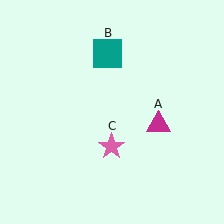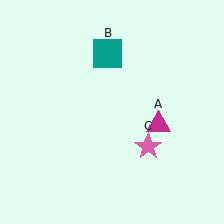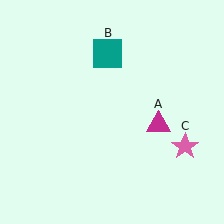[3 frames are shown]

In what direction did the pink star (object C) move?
The pink star (object C) moved right.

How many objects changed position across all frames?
1 object changed position: pink star (object C).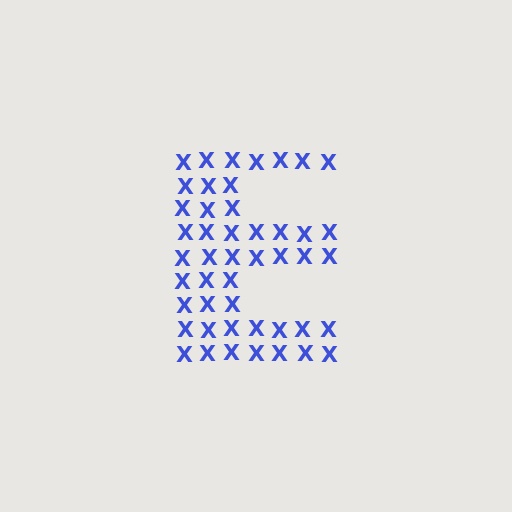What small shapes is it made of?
It is made of small letter X's.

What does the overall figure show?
The overall figure shows the letter E.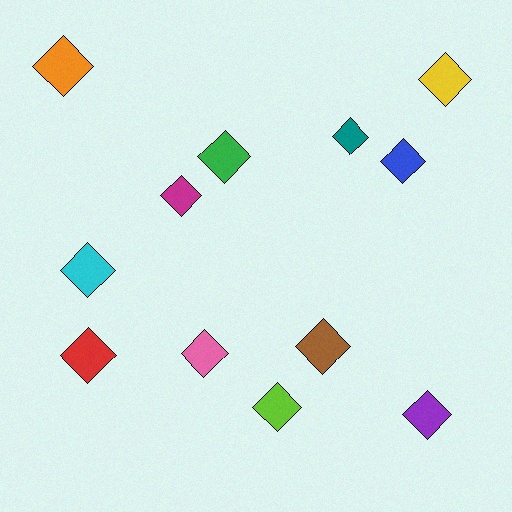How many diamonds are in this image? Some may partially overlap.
There are 12 diamonds.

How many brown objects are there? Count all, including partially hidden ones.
There is 1 brown object.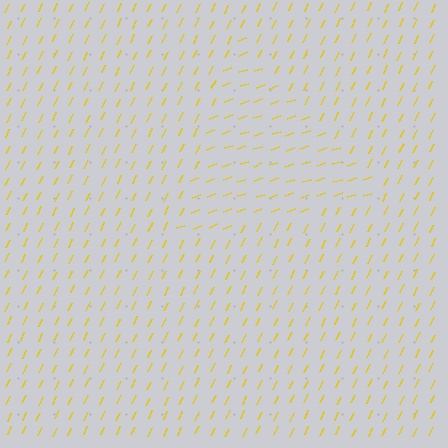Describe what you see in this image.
The image is filled with small yellow line segments. A triangle region in the image has lines oriented differently from the surrounding lines, creating a visible texture boundary.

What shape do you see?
I see a triangle.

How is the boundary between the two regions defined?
The boundary is defined purely by a change in line orientation (approximately 45 degrees difference). All lines are the same color and thickness.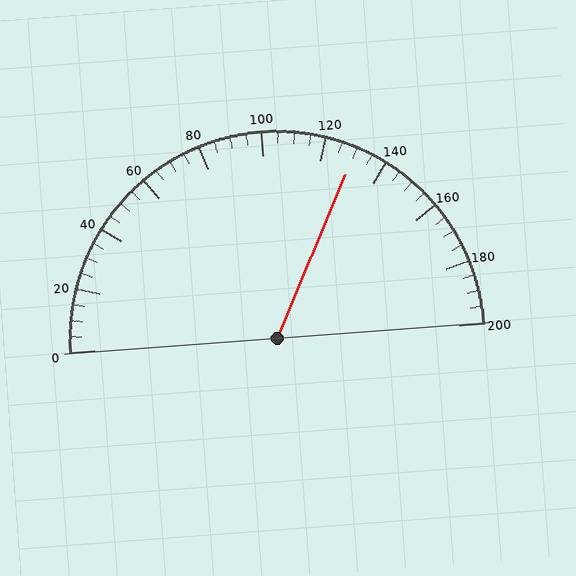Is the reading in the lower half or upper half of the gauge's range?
The reading is in the upper half of the range (0 to 200).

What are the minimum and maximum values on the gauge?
The gauge ranges from 0 to 200.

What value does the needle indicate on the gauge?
The needle indicates approximately 130.